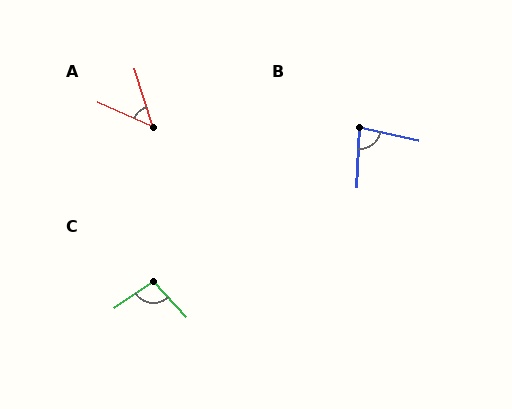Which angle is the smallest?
A, at approximately 48 degrees.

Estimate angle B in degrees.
Approximately 80 degrees.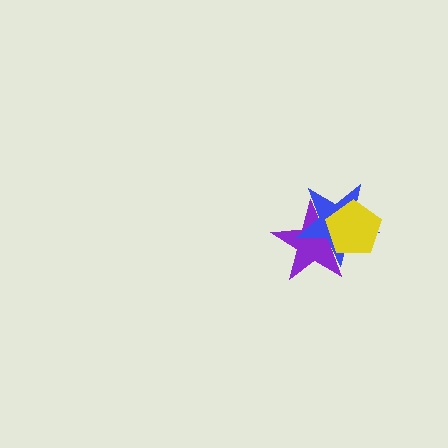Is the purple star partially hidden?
Yes, it is partially covered by another shape.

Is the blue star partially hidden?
Yes, it is partially covered by another shape.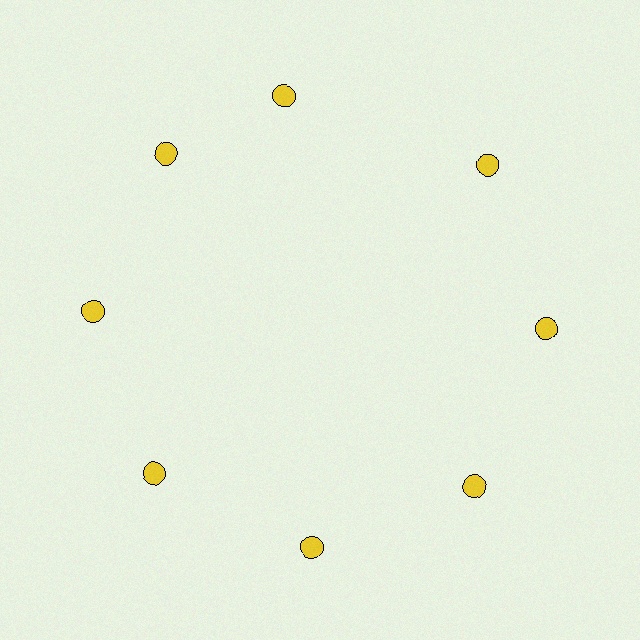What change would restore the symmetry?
The symmetry would be restored by rotating it back into even spacing with its neighbors so that all 8 circles sit at equal angles and equal distance from the center.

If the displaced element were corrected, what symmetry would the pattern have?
It would have 8-fold rotational symmetry — the pattern would map onto itself every 45 degrees.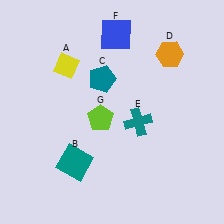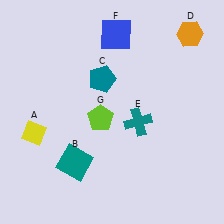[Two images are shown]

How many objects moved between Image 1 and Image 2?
2 objects moved between the two images.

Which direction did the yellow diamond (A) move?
The yellow diamond (A) moved down.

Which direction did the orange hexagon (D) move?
The orange hexagon (D) moved up.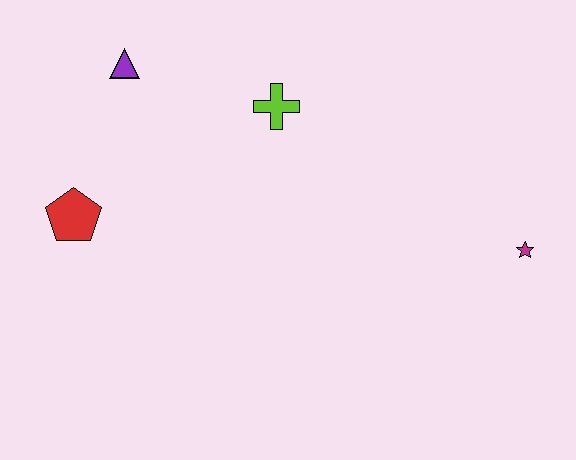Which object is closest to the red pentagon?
The purple triangle is closest to the red pentagon.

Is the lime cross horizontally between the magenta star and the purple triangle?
Yes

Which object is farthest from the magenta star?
The red pentagon is farthest from the magenta star.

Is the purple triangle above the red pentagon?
Yes